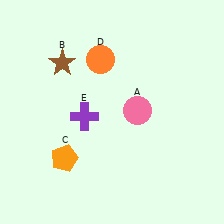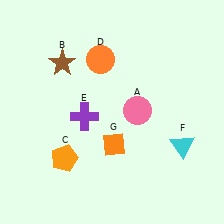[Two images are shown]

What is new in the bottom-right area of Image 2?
An orange diamond (G) was added in the bottom-right area of Image 2.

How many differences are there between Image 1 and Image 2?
There are 2 differences between the two images.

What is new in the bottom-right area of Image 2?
A cyan triangle (F) was added in the bottom-right area of Image 2.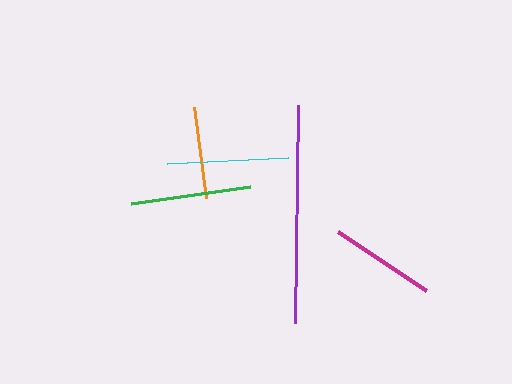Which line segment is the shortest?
The orange line is the shortest at approximately 92 pixels.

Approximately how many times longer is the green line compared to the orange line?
The green line is approximately 1.3 times the length of the orange line.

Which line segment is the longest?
The purple line is the longest at approximately 218 pixels.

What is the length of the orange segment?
The orange segment is approximately 92 pixels long.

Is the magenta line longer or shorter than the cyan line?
The cyan line is longer than the magenta line.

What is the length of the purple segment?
The purple segment is approximately 218 pixels long.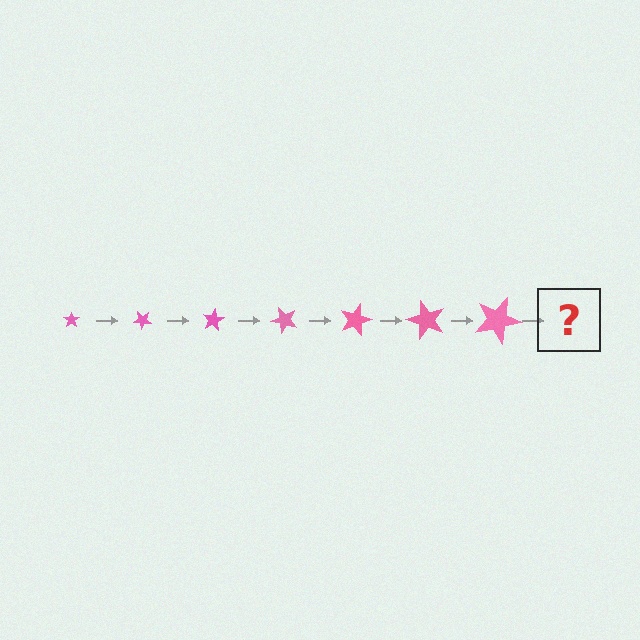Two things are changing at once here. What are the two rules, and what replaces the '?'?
The two rules are that the star grows larger each step and it rotates 40 degrees each step. The '?' should be a star, larger than the previous one and rotated 280 degrees from the start.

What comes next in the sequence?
The next element should be a star, larger than the previous one and rotated 280 degrees from the start.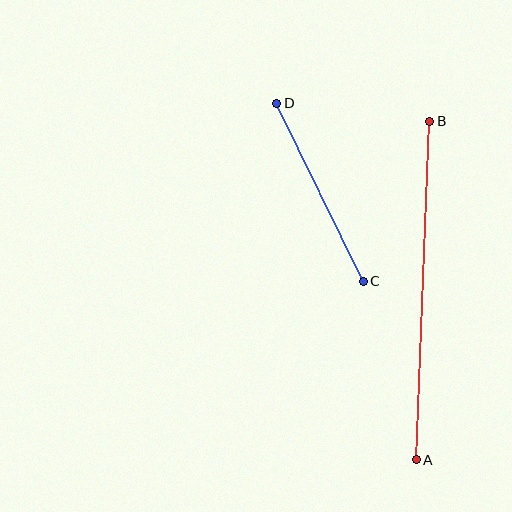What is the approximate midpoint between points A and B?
The midpoint is at approximately (423, 290) pixels.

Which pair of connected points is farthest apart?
Points A and B are farthest apart.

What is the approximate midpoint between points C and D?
The midpoint is at approximately (320, 192) pixels.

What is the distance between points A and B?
The distance is approximately 339 pixels.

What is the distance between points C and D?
The distance is approximately 198 pixels.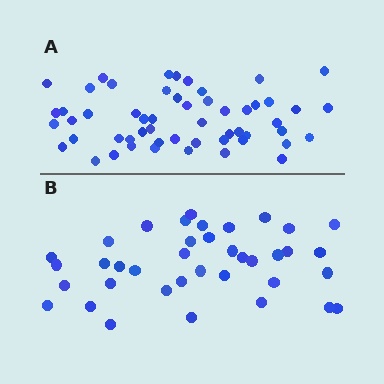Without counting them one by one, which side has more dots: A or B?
Region A (the top region) has more dots.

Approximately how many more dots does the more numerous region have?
Region A has approximately 15 more dots than region B.